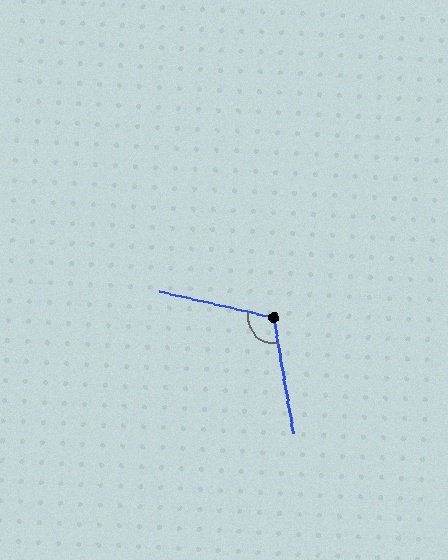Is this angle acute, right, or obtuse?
It is obtuse.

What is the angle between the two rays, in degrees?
Approximately 112 degrees.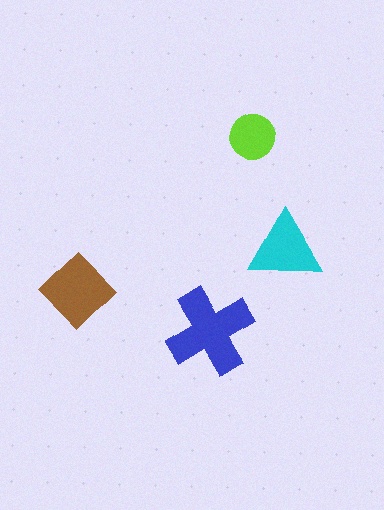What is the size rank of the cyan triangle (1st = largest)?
3rd.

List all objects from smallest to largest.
The lime circle, the cyan triangle, the brown diamond, the blue cross.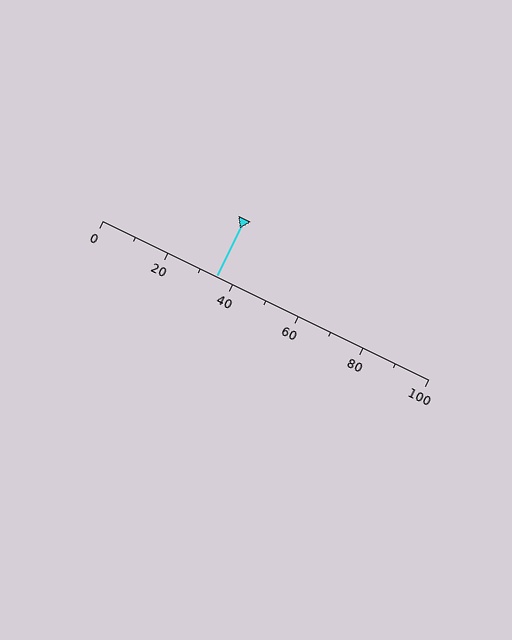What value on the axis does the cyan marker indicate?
The marker indicates approximately 35.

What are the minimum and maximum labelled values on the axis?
The axis runs from 0 to 100.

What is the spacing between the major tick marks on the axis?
The major ticks are spaced 20 apart.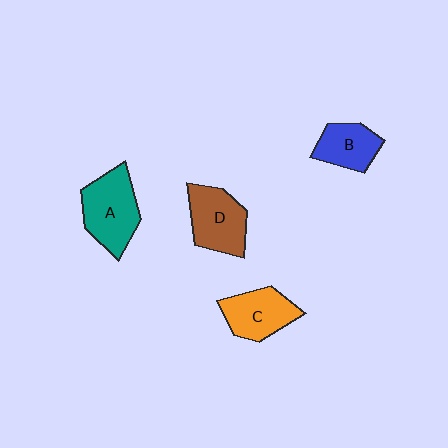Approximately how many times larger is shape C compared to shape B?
Approximately 1.2 times.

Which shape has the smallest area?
Shape B (blue).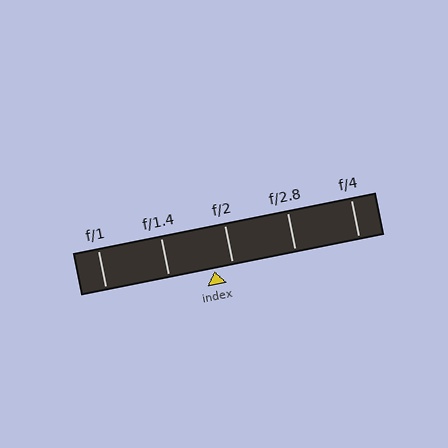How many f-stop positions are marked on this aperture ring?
There are 5 f-stop positions marked.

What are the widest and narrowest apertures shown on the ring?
The widest aperture shown is f/1 and the narrowest is f/4.